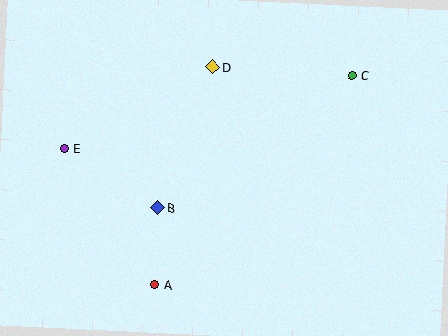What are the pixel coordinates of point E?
Point E is at (64, 149).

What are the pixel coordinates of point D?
Point D is at (213, 67).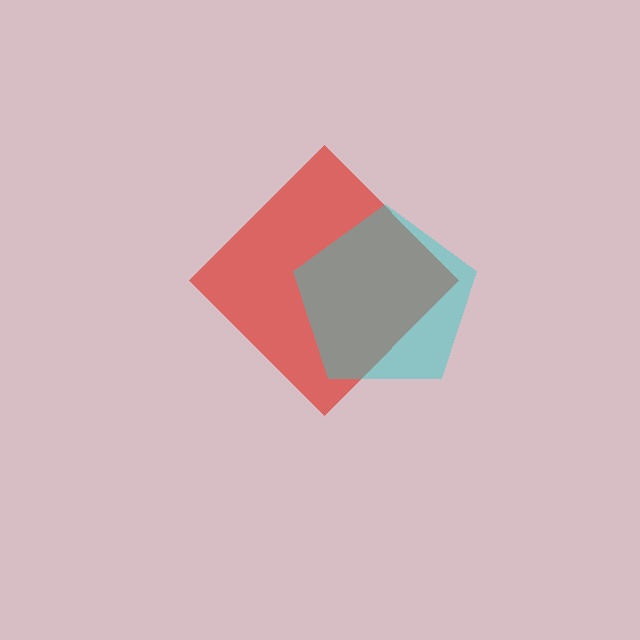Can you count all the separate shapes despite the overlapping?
Yes, there are 2 separate shapes.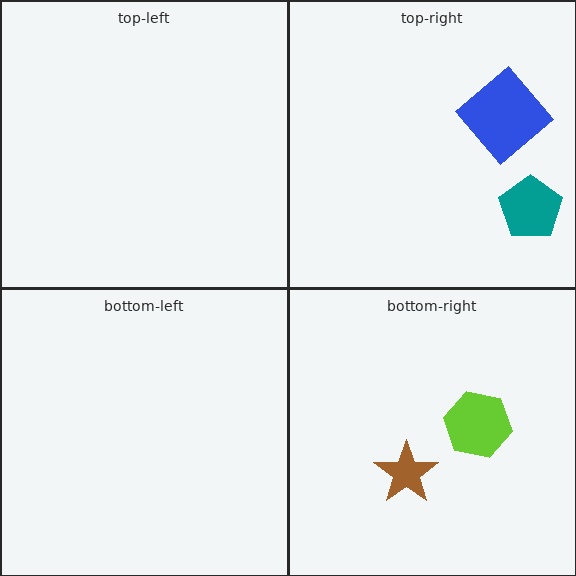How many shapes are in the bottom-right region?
2.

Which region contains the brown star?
The bottom-right region.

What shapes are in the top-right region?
The teal pentagon, the blue diamond.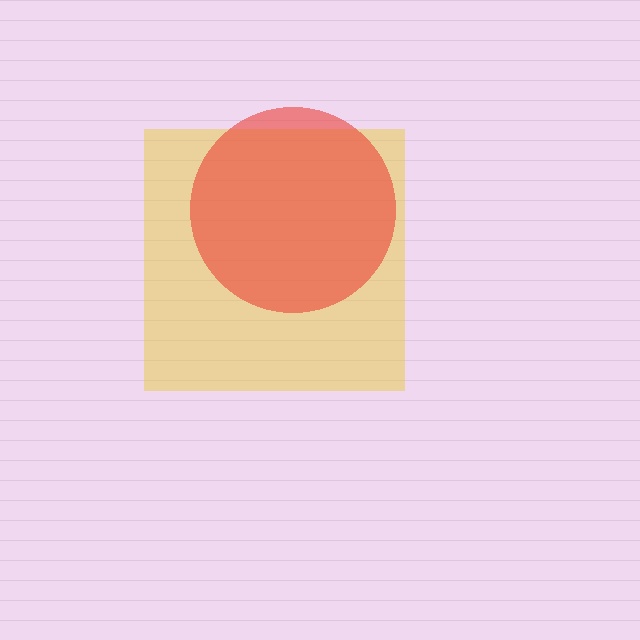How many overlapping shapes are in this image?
There are 2 overlapping shapes in the image.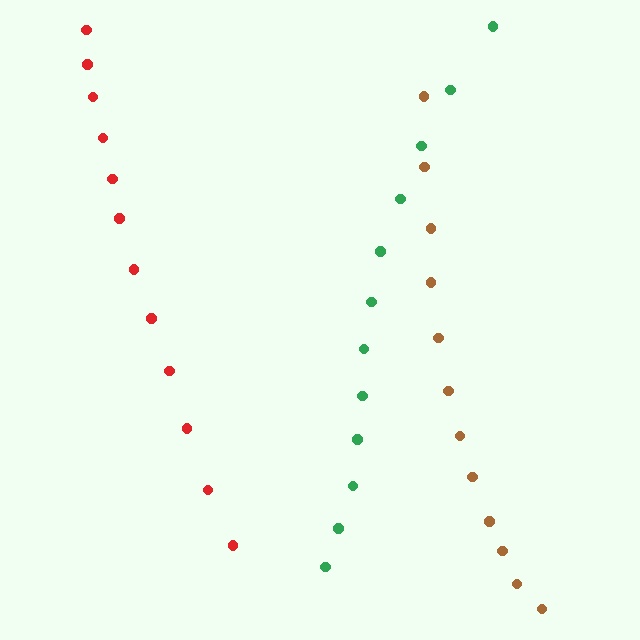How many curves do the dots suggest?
There are 3 distinct paths.